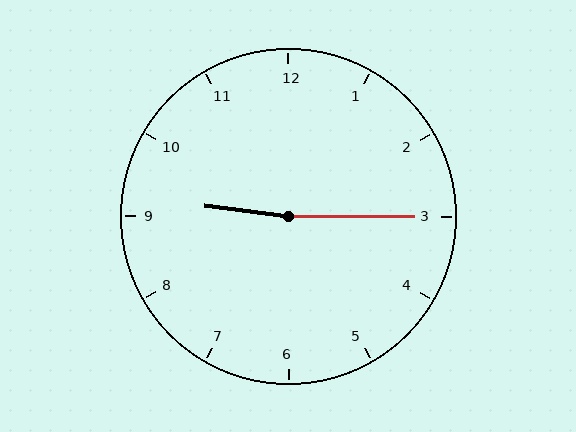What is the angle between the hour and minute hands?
Approximately 172 degrees.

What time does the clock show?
9:15.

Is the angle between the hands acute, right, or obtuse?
It is obtuse.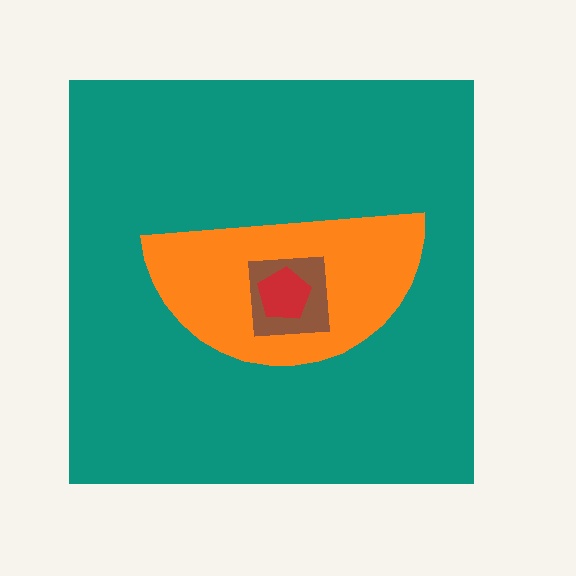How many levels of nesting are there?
4.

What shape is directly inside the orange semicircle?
The brown square.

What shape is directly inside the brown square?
The red pentagon.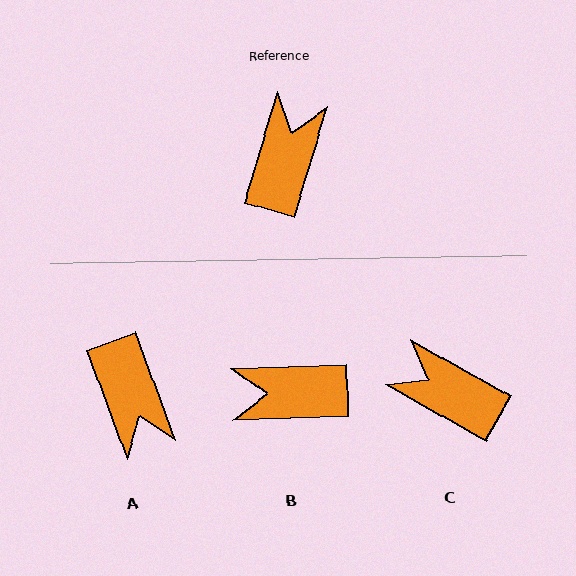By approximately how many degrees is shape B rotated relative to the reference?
Approximately 108 degrees counter-clockwise.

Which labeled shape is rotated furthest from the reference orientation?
A, about 143 degrees away.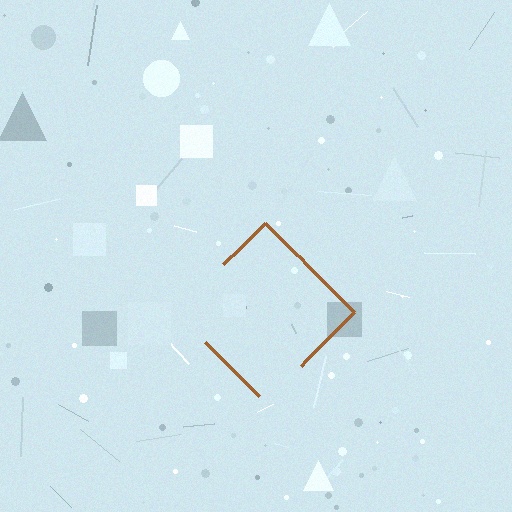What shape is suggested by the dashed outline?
The dashed outline suggests a diamond.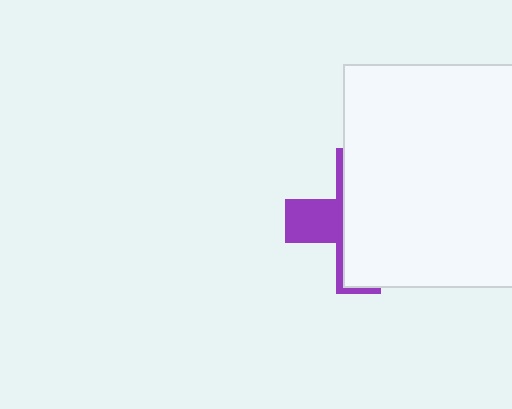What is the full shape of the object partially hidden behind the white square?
The partially hidden object is a purple cross.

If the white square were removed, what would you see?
You would see the complete purple cross.